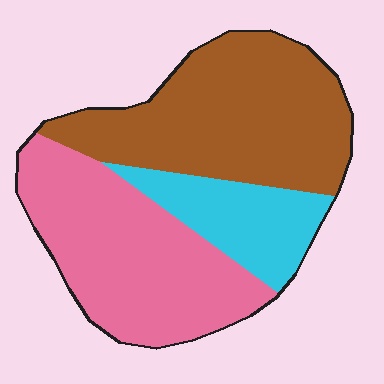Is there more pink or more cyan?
Pink.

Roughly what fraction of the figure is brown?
Brown covers around 45% of the figure.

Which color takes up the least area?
Cyan, at roughly 15%.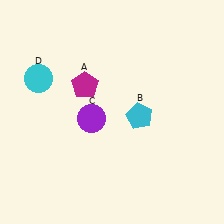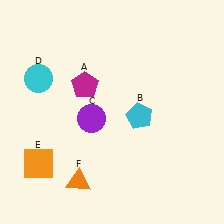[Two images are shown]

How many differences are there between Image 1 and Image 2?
There are 2 differences between the two images.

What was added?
An orange square (E), an orange triangle (F) were added in Image 2.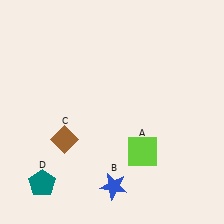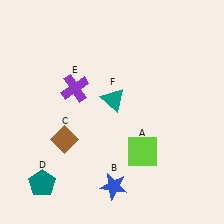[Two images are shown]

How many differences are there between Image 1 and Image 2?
There are 2 differences between the two images.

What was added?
A purple cross (E), a teal triangle (F) were added in Image 2.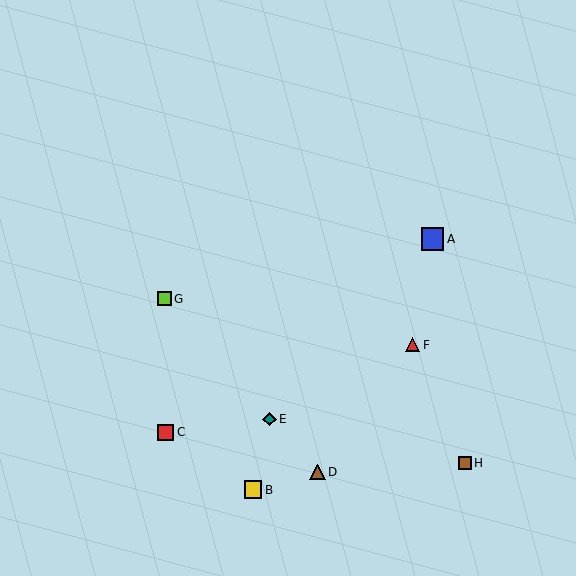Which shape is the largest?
The blue square (labeled A) is the largest.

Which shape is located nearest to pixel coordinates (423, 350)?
The red triangle (labeled F) at (413, 345) is nearest to that location.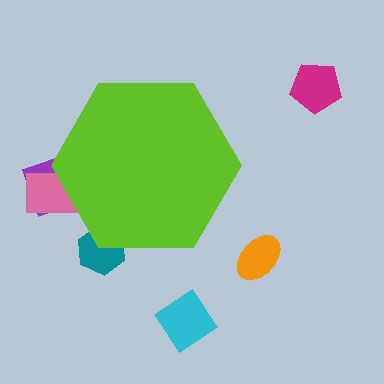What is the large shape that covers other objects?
A lime hexagon.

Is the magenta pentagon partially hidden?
No, the magenta pentagon is fully visible.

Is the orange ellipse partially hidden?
No, the orange ellipse is fully visible.